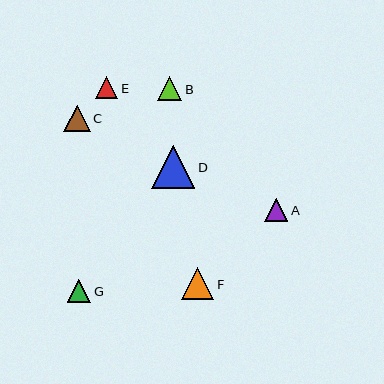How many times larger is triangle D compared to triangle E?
Triangle D is approximately 1.9 times the size of triangle E.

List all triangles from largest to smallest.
From largest to smallest: D, F, C, B, G, A, E.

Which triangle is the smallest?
Triangle E is the smallest with a size of approximately 22 pixels.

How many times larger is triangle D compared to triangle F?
Triangle D is approximately 1.4 times the size of triangle F.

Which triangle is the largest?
Triangle D is the largest with a size of approximately 43 pixels.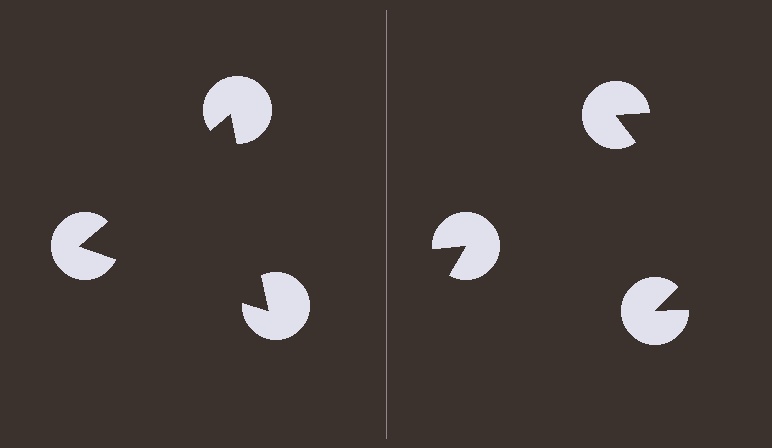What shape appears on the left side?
An illusory triangle.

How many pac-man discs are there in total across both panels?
6 — 3 on each side.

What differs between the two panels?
The pac-man discs are positioned identically on both sides; only the wedge orientations differ. On the left they align to a triangle; on the right they are misaligned.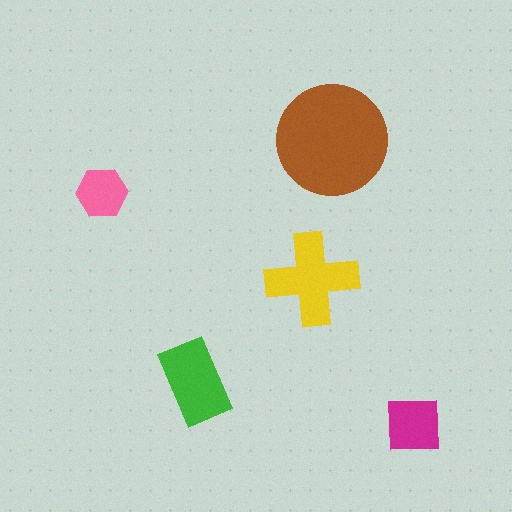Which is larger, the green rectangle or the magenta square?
The green rectangle.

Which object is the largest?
The brown circle.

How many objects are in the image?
There are 5 objects in the image.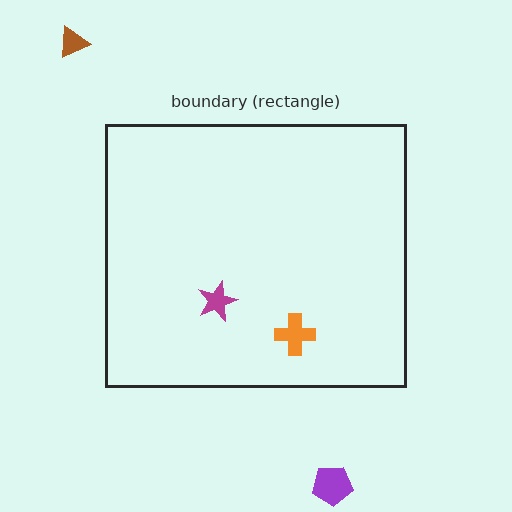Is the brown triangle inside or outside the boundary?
Outside.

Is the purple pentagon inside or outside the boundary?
Outside.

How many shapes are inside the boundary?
2 inside, 2 outside.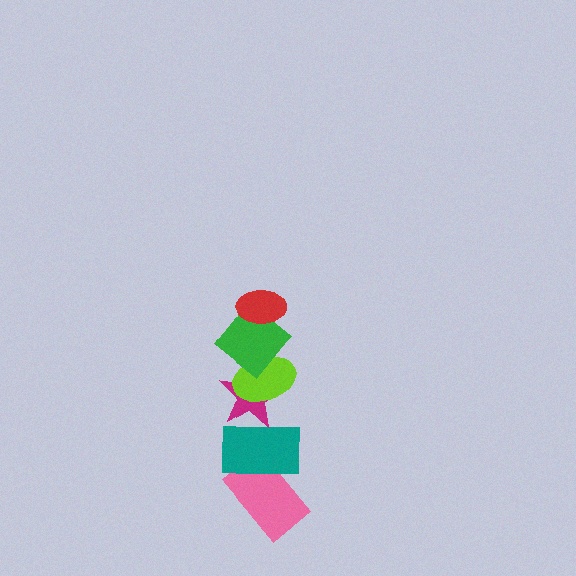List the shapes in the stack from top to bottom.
From top to bottom: the red ellipse, the green diamond, the lime ellipse, the magenta star, the teal rectangle, the pink rectangle.